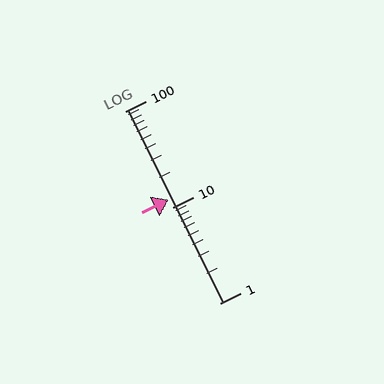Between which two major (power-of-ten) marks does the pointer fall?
The pointer is between 10 and 100.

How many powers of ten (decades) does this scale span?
The scale spans 2 decades, from 1 to 100.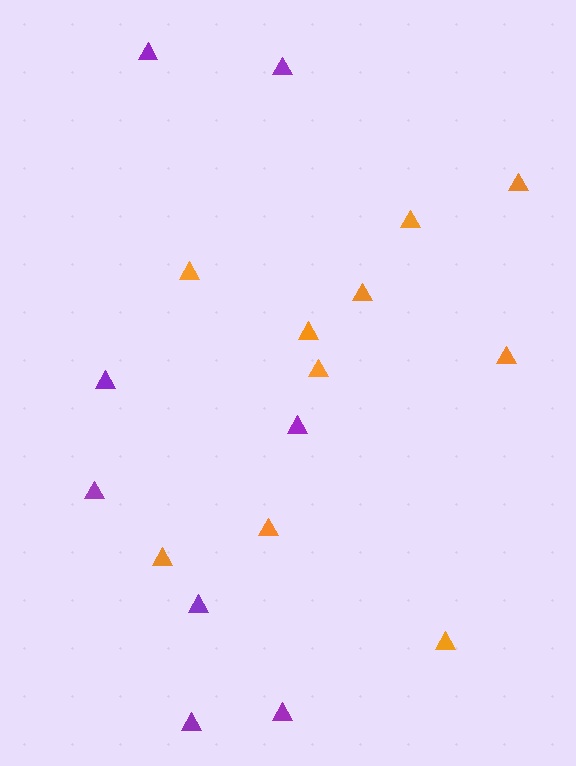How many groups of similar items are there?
There are 2 groups: one group of orange triangles (10) and one group of purple triangles (8).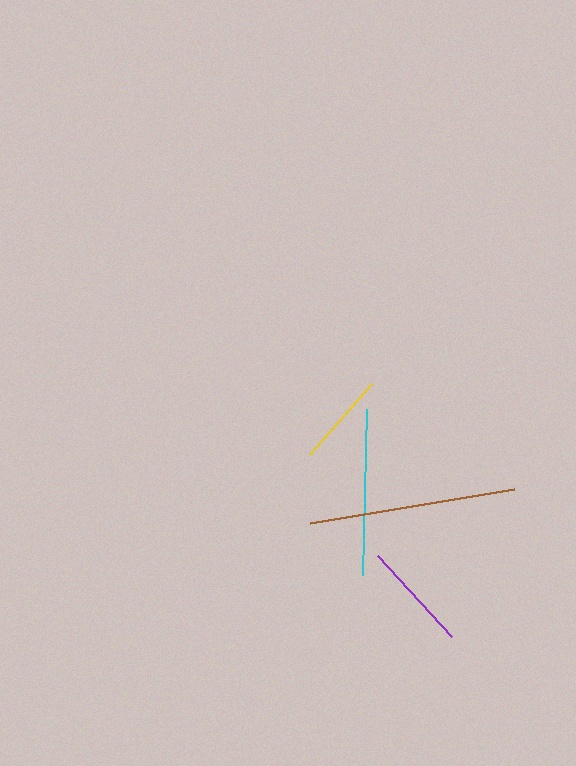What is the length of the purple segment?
The purple segment is approximately 110 pixels long.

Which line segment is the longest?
The brown line is the longest at approximately 207 pixels.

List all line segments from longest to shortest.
From longest to shortest: brown, cyan, purple, yellow.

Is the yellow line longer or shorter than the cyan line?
The cyan line is longer than the yellow line.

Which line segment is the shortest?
The yellow line is the shortest at approximately 94 pixels.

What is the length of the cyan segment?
The cyan segment is approximately 166 pixels long.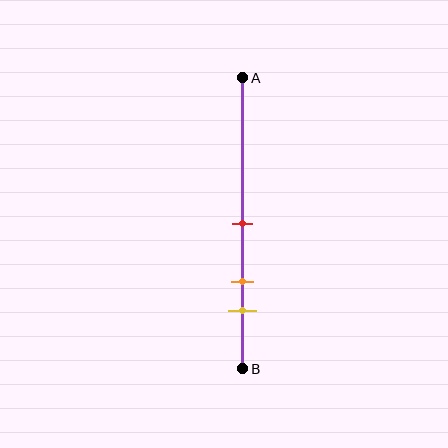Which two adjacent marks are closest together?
The orange and yellow marks are the closest adjacent pair.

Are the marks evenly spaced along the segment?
Yes, the marks are approximately evenly spaced.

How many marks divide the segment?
There are 3 marks dividing the segment.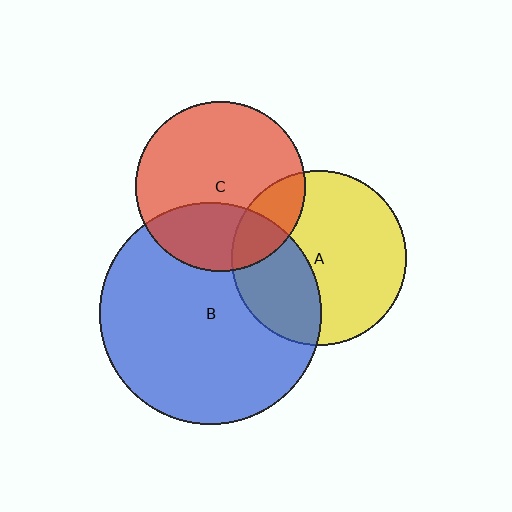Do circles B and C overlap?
Yes.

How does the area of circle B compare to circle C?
Approximately 1.7 times.